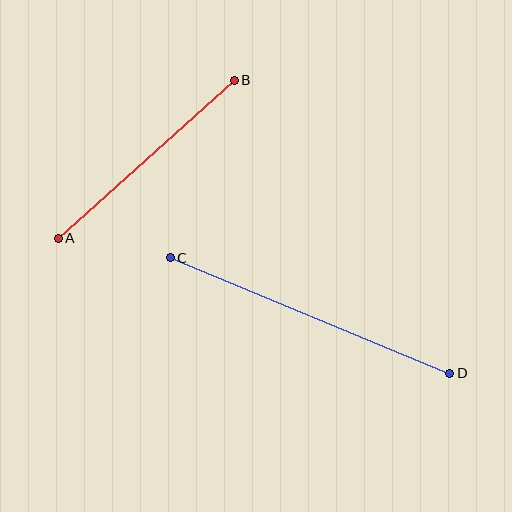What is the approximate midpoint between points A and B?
The midpoint is at approximately (146, 159) pixels.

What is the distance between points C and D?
The distance is approximately 303 pixels.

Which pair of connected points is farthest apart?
Points C and D are farthest apart.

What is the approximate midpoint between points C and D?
The midpoint is at approximately (310, 316) pixels.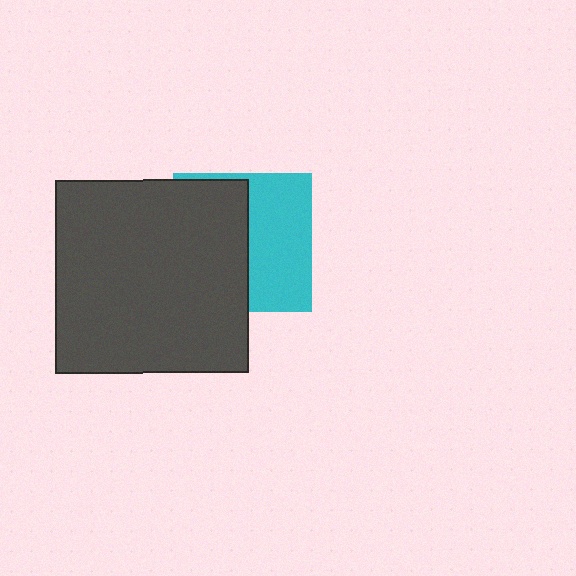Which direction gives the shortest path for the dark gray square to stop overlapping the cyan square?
Moving left gives the shortest separation.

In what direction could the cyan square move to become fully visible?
The cyan square could move right. That would shift it out from behind the dark gray square entirely.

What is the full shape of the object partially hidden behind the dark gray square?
The partially hidden object is a cyan square.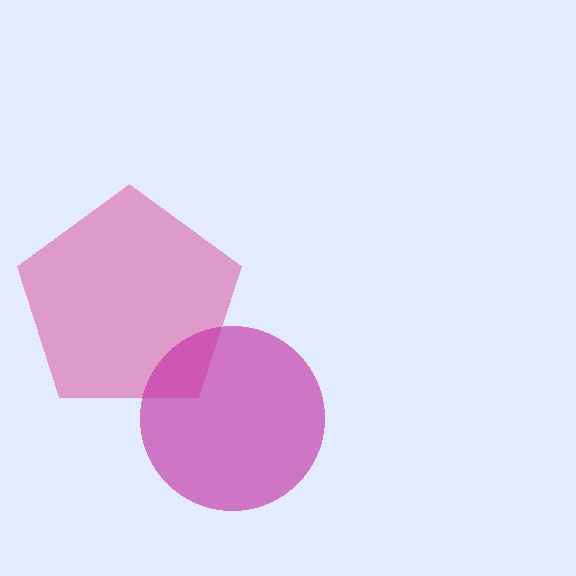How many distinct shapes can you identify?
There are 2 distinct shapes: a pink pentagon, a magenta circle.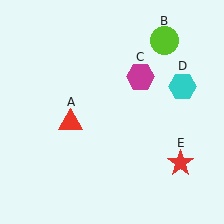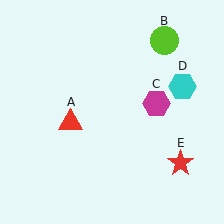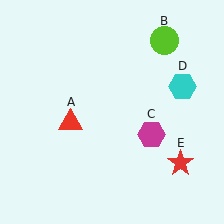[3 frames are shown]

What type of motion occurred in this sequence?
The magenta hexagon (object C) rotated clockwise around the center of the scene.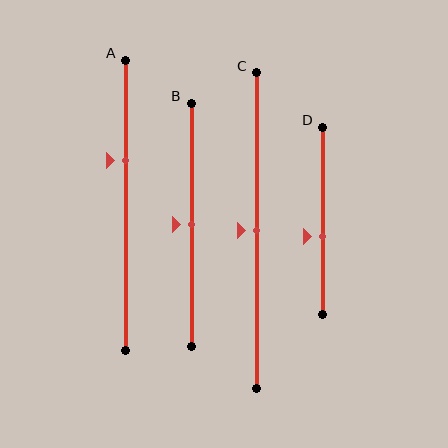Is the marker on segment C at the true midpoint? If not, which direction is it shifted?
Yes, the marker on segment C is at the true midpoint.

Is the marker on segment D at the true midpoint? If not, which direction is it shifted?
No, the marker on segment D is shifted downward by about 8% of the segment length.